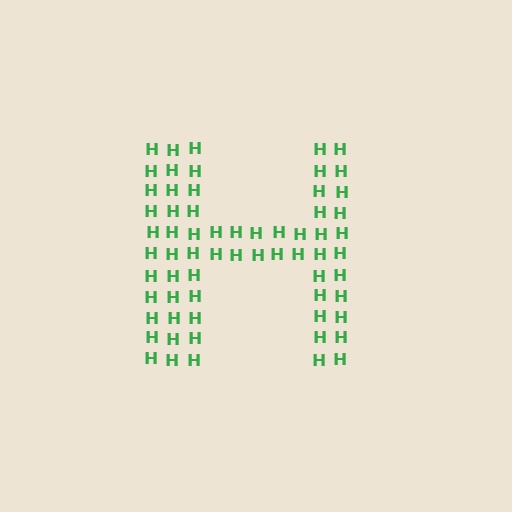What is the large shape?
The large shape is the letter H.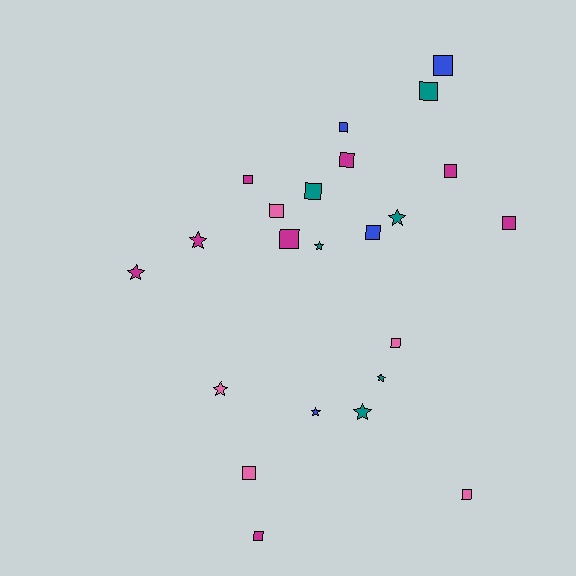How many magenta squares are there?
There are 6 magenta squares.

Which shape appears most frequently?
Square, with 15 objects.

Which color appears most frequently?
Magenta, with 8 objects.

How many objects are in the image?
There are 23 objects.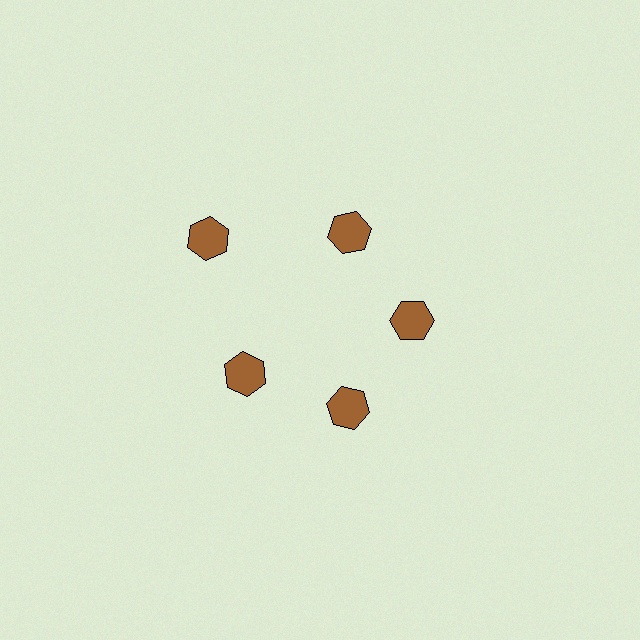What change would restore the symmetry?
The symmetry would be restored by moving it inward, back onto the ring so that all 5 hexagons sit at equal angles and equal distance from the center.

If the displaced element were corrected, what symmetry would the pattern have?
It would have 5-fold rotational symmetry — the pattern would map onto itself every 72 degrees.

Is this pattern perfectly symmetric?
No. The 5 brown hexagons are arranged in a ring, but one element near the 10 o'clock position is pushed outward from the center, breaking the 5-fold rotational symmetry.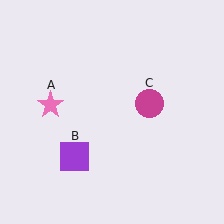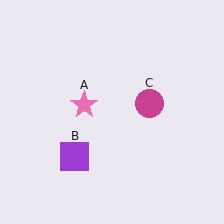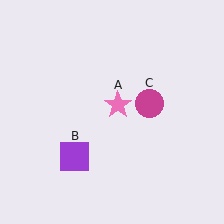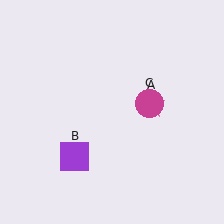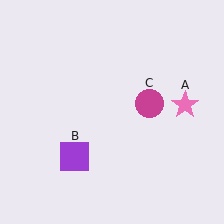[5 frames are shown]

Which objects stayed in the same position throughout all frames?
Purple square (object B) and magenta circle (object C) remained stationary.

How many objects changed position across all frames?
1 object changed position: pink star (object A).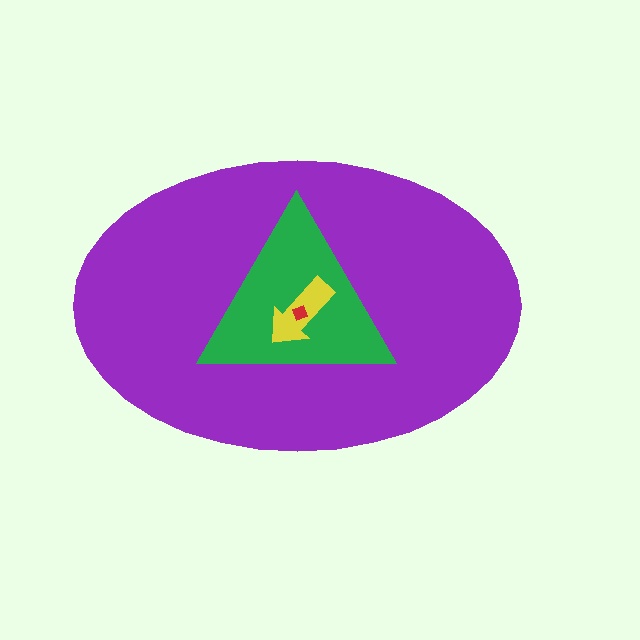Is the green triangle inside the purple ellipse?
Yes.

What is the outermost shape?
The purple ellipse.